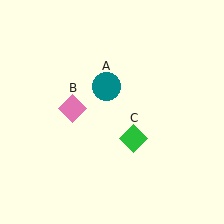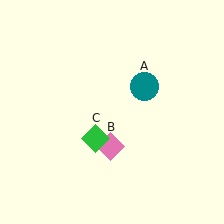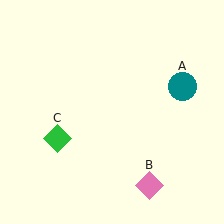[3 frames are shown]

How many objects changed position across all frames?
3 objects changed position: teal circle (object A), pink diamond (object B), green diamond (object C).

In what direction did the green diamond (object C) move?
The green diamond (object C) moved left.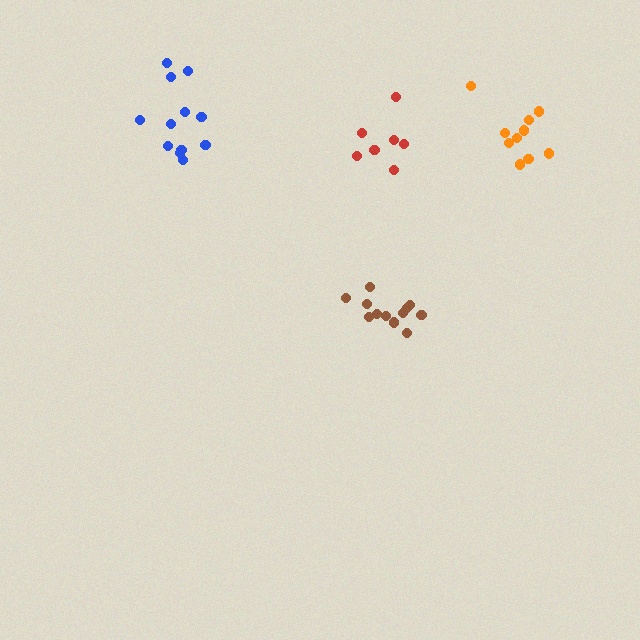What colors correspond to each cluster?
The clusters are colored: brown, orange, blue, red.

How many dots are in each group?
Group 1: 12 dots, Group 2: 10 dots, Group 3: 12 dots, Group 4: 7 dots (41 total).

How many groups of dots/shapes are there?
There are 4 groups.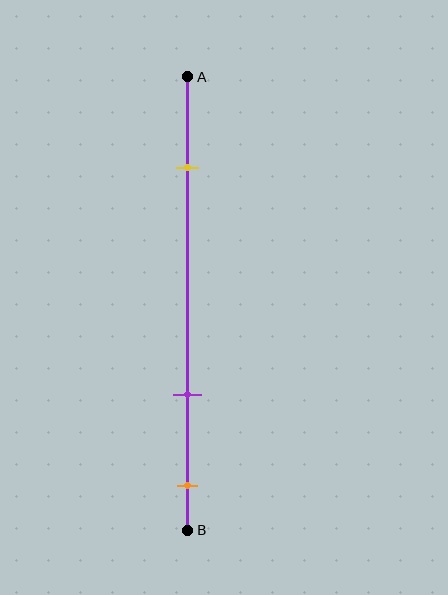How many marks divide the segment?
There are 3 marks dividing the segment.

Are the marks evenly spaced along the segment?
No, the marks are not evenly spaced.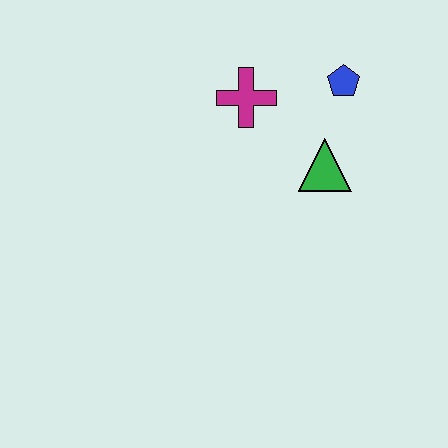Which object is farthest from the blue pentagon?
The magenta cross is farthest from the blue pentagon.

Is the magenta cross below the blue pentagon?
Yes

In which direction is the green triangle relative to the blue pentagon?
The green triangle is below the blue pentagon.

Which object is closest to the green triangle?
The blue pentagon is closest to the green triangle.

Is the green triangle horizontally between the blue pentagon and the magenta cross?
Yes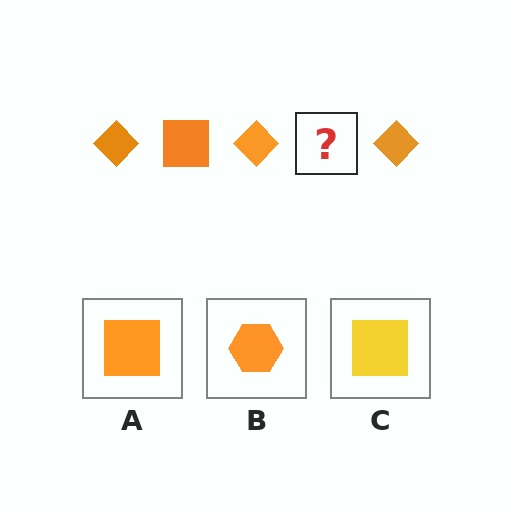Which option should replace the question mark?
Option A.